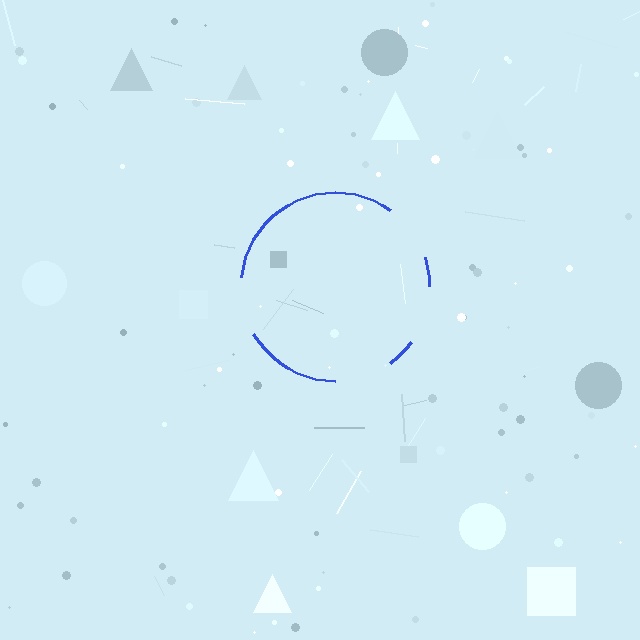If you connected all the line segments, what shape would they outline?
They would outline a circle.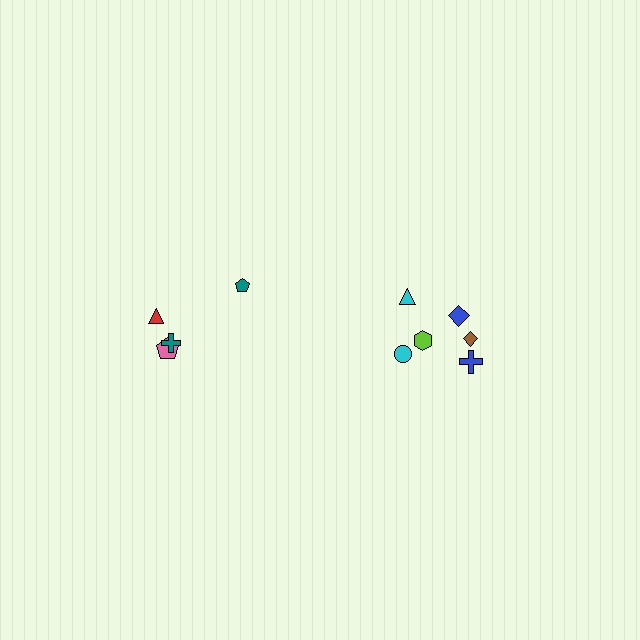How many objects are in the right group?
There are 6 objects.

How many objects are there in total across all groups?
There are 10 objects.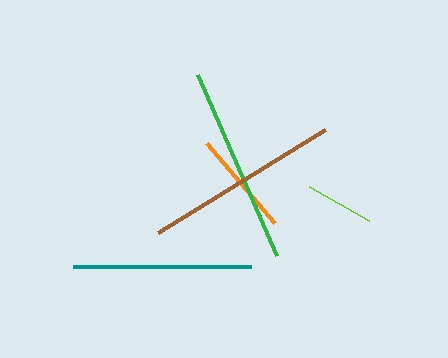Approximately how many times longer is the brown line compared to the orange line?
The brown line is approximately 1.9 times the length of the orange line.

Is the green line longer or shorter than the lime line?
The green line is longer than the lime line.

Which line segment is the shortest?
The lime line is the shortest at approximately 69 pixels.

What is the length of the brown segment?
The brown segment is approximately 196 pixels long.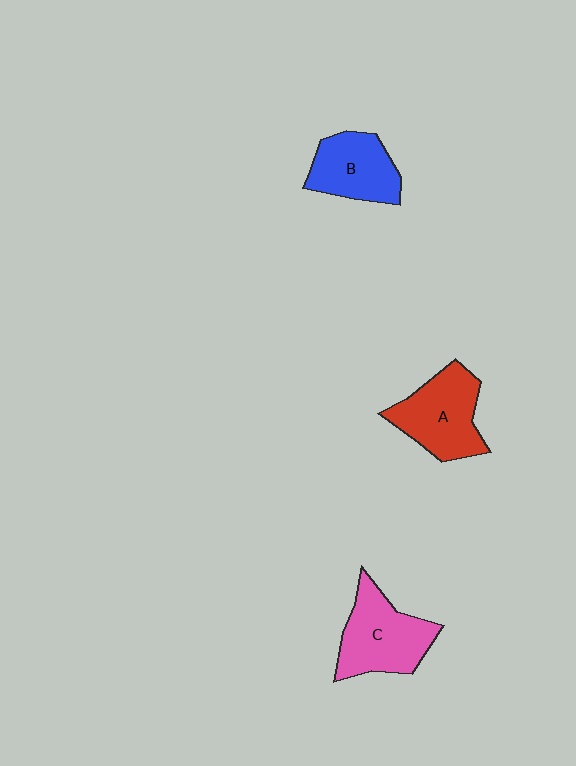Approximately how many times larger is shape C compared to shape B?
Approximately 1.2 times.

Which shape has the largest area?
Shape C (pink).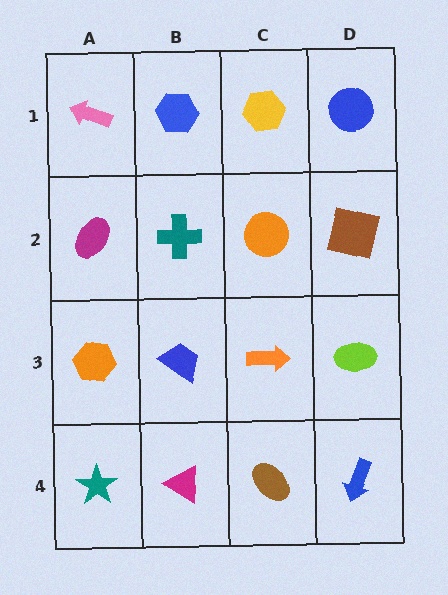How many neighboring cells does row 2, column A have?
3.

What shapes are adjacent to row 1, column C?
An orange circle (row 2, column C), a blue hexagon (row 1, column B), a blue circle (row 1, column D).